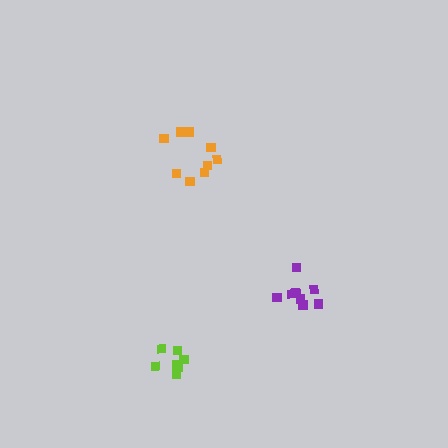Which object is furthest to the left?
The lime cluster is leftmost.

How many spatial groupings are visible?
There are 3 spatial groupings.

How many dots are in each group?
Group 1: 9 dots, Group 2: 8 dots, Group 3: 7 dots (24 total).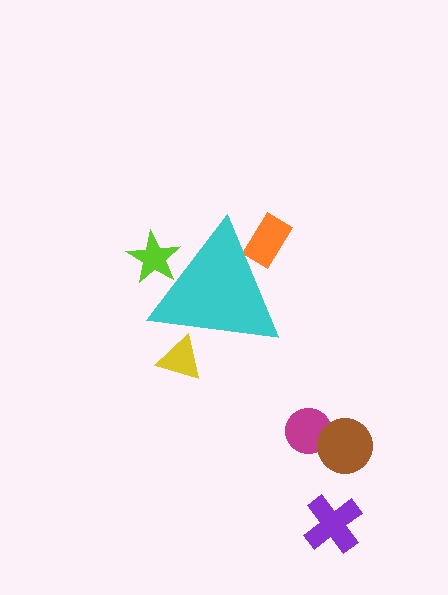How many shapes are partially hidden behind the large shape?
3 shapes are partially hidden.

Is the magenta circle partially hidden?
No, the magenta circle is fully visible.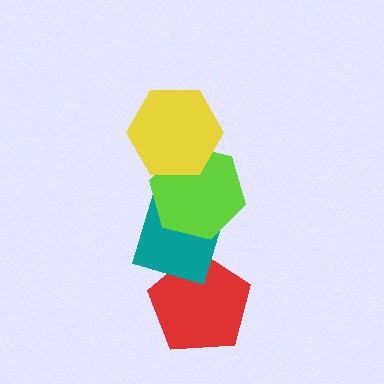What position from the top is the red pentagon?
The red pentagon is 4th from the top.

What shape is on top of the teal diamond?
The lime hexagon is on top of the teal diamond.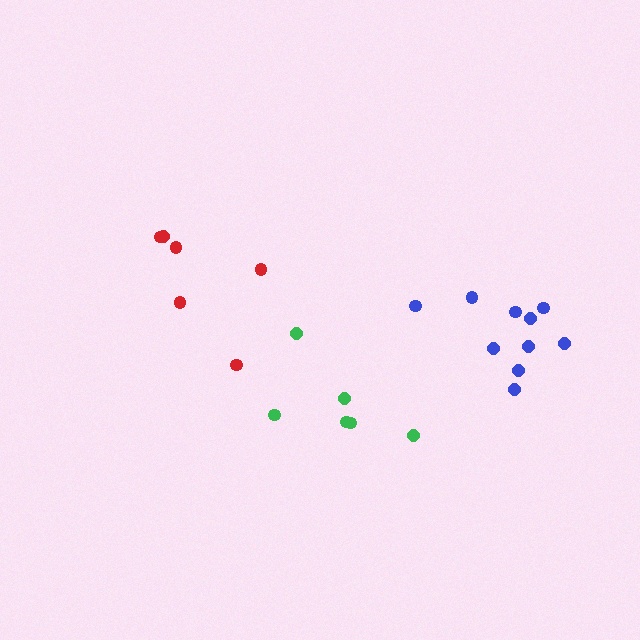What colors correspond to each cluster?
The clusters are colored: green, blue, red.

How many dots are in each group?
Group 1: 6 dots, Group 2: 10 dots, Group 3: 6 dots (22 total).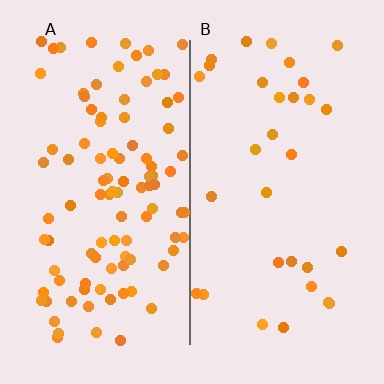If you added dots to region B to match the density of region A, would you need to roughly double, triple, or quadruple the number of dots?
Approximately triple.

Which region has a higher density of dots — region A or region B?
A (the left).